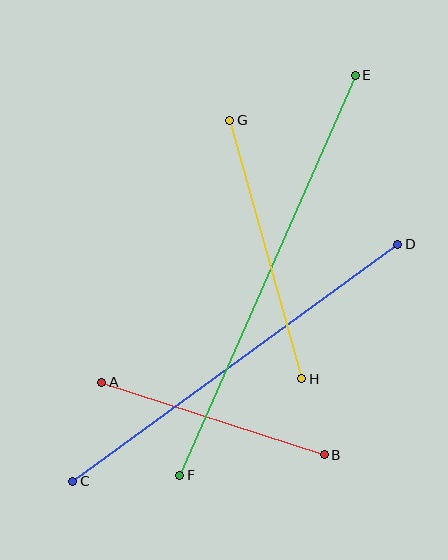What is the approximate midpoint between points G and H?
The midpoint is at approximately (266, 250) pixels.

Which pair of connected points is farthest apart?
Points E and F are farthest apart.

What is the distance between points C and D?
The distance is approximately 402 pixels.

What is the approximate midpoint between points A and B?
The midpoint is at approximately (213, 419) pixels.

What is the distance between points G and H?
The distance is approximately 268 pixels.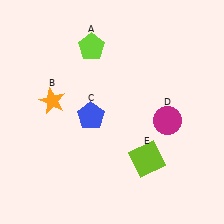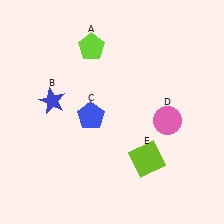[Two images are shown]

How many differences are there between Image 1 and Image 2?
There are 2 differences between the two images.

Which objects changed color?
B changed from orange to blue. D changed from magenta to pink.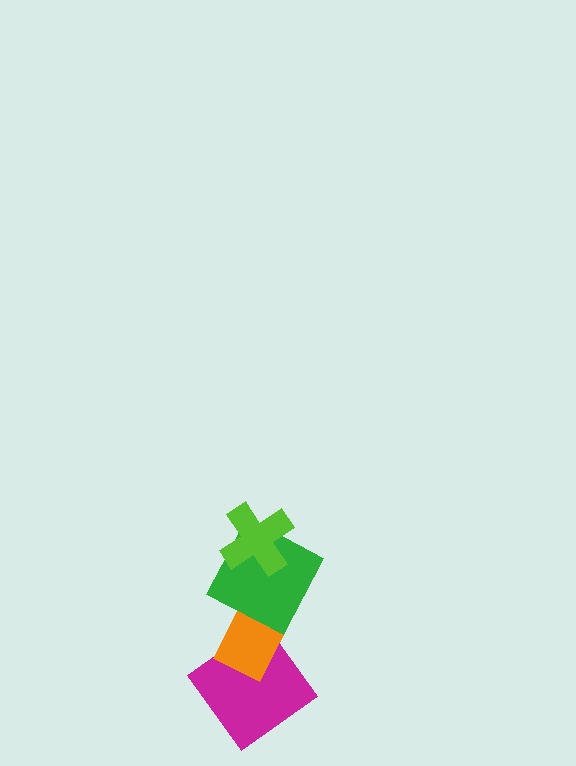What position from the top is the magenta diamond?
The magenta diamond is 4th from the top.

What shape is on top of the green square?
The lime cross is on top of the green square.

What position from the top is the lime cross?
The lime cross is 1st from the top.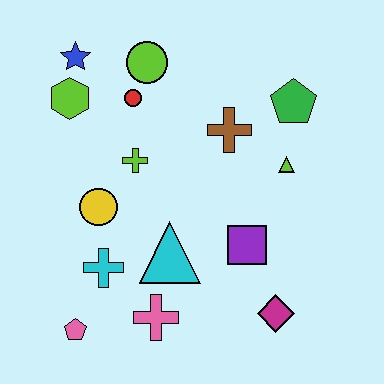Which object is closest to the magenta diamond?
The purple square is closest to the magenta diamond.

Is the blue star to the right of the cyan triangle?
No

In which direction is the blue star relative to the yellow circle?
The blue star is above the yellow circle.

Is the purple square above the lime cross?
No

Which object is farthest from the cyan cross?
The green pentagon is farthest from the cyan cross.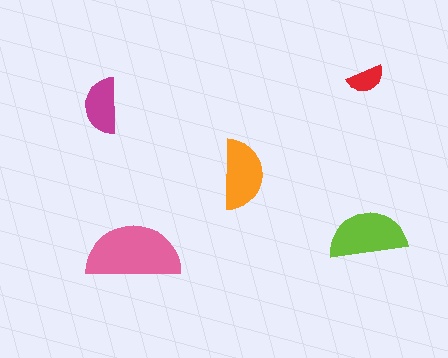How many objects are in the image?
There are 5 objects in the image.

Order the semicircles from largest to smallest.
the pink one, the lime one, the orange one, the magenta one, the red one.